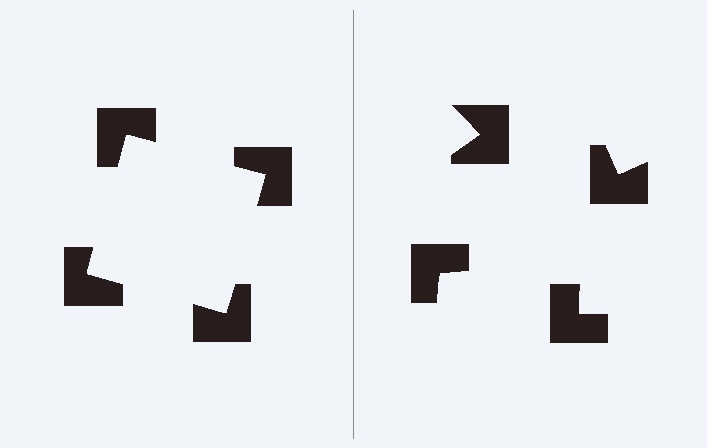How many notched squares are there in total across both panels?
8 — 4 on each side.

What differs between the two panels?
The notched squares are positioned identically on both sides; only the wedge orientations differ. On the left they align to a square; on the right they are misaligned.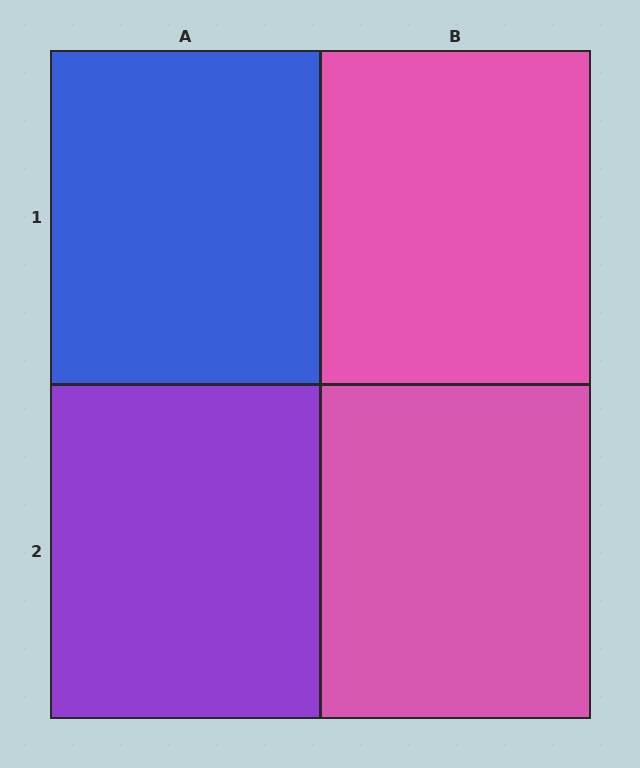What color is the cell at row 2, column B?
Pink.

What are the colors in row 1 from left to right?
Blue, pink.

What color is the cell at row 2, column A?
Purple.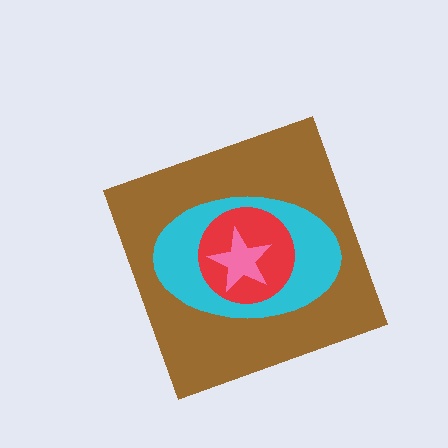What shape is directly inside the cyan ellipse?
The red circle.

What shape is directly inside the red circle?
The pink star.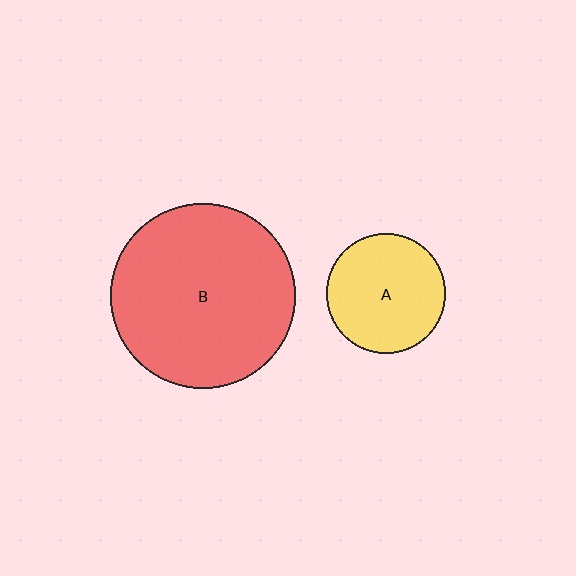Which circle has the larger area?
Circle B (red).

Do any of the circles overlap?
No, none of the circles overlap.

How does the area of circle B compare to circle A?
Approximately 2.4 times.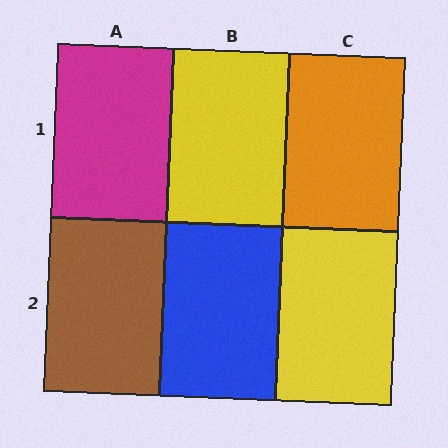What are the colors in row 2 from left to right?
Brown, blue, yellow.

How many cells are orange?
1 cell is orange.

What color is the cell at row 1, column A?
Magenta.